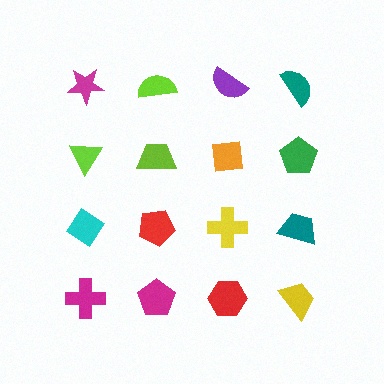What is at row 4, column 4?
A yellow trapezoid.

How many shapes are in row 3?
4 shapes.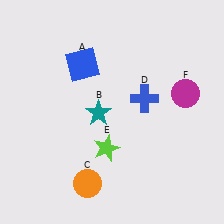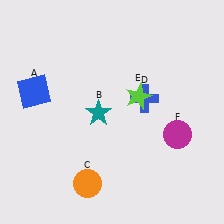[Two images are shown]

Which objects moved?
The objects that moved are: the blue square (A), the lime star (E), the magenta circle (F).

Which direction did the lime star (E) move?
The lime star (E) moved up.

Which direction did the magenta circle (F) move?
The magenta circle (F) moved down.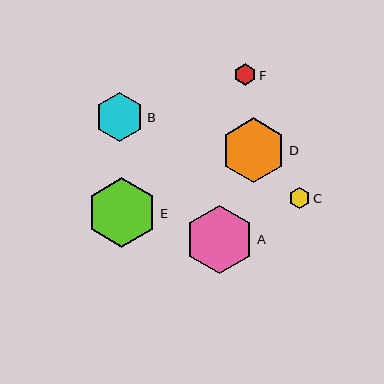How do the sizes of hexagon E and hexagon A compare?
Hexagon E and hexagon A are approximately the same size.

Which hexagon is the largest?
Hexagon E is the largest with a size of approximately 69 pixels.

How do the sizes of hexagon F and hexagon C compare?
Hexagon F and hexagon C are approximately the same size.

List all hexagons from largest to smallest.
From largest to smallest: E, A, D, B, F, C.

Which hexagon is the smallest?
Hexagon C is the smallest with a size of approximately 21 pixels.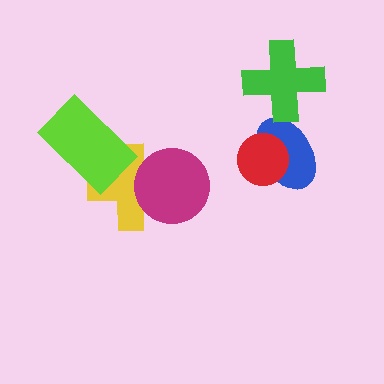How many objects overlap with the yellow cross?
2 objects overlap with the yellow cross.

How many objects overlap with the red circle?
1 object overlaps with the red circle.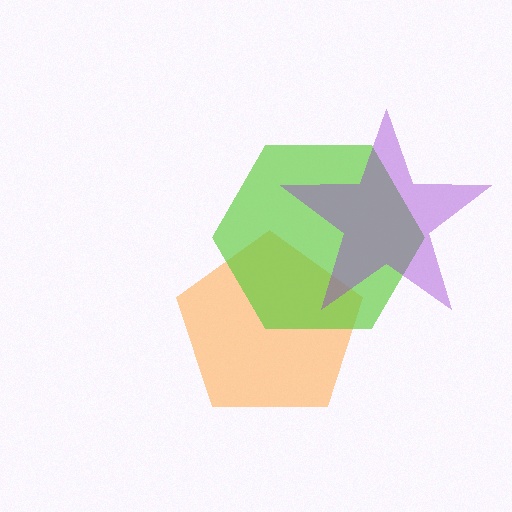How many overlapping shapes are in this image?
There are 3 overlapping shapes in the image.